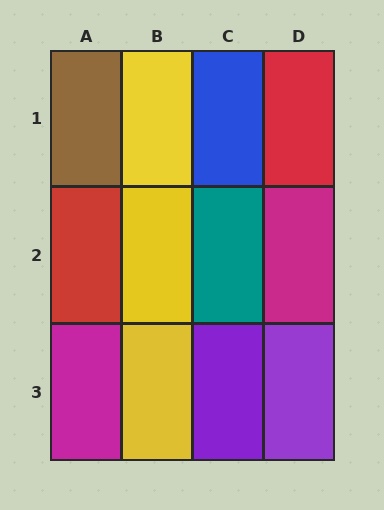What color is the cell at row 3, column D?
Purple.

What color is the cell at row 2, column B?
Yellow.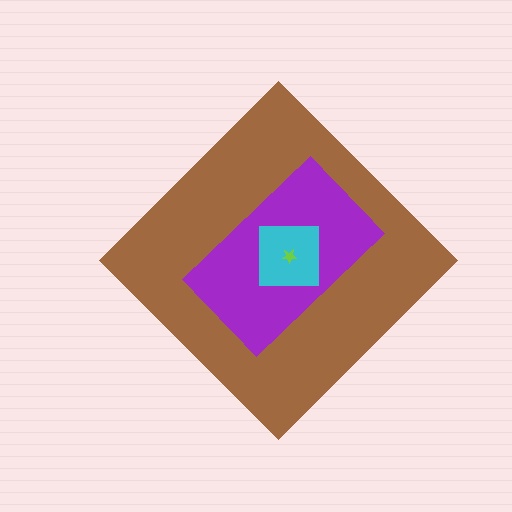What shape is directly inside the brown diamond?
The purple rectangle.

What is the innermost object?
The lime star.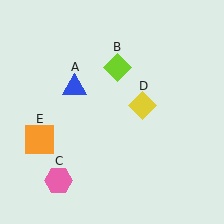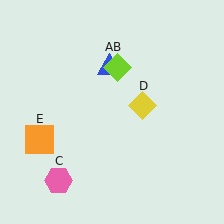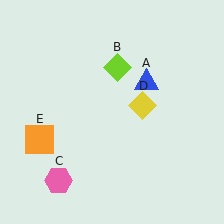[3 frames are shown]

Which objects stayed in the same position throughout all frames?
Lime diamond (object B) and pink hexagon (object C) and yellow diamond (object D) and orange square (object E) remained stationary.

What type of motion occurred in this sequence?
The blue triangle (object A) rotated clockwise around the center of the scene.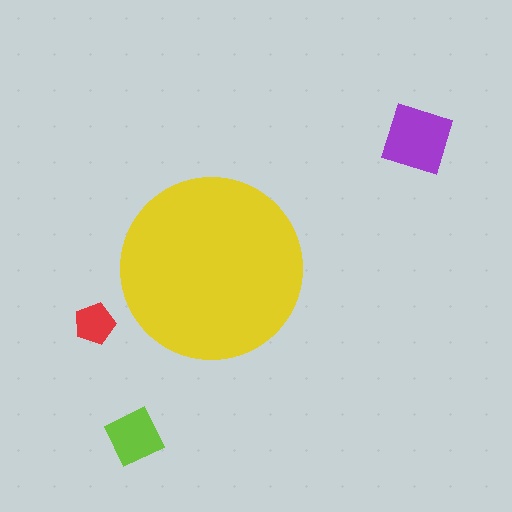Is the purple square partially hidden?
No, the purple square is fully visible.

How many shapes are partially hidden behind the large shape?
0 shapes are partially hidden.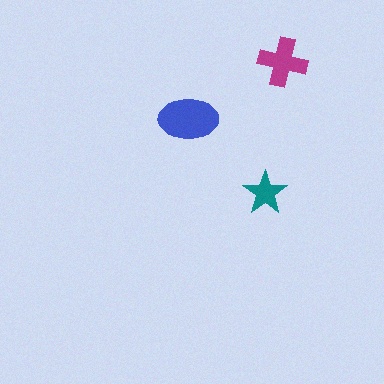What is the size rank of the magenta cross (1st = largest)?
2nd.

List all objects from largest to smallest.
The blue ellipse, the magenta cross, the teal star.